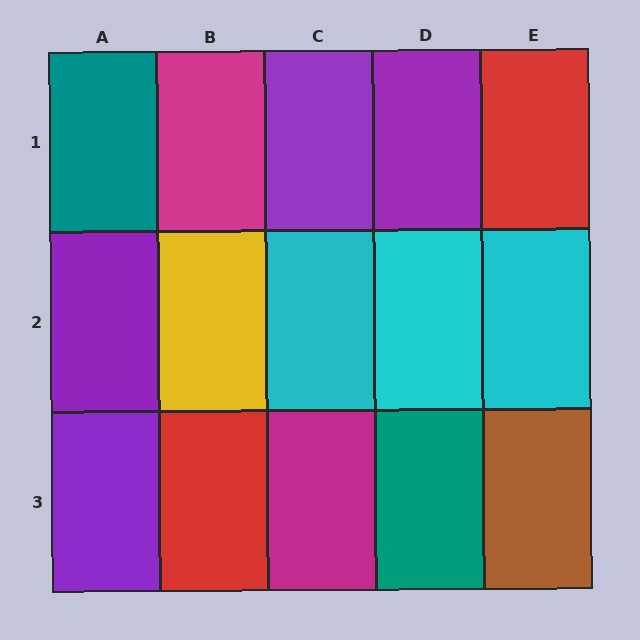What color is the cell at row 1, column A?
Teal.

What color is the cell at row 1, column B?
Magenta.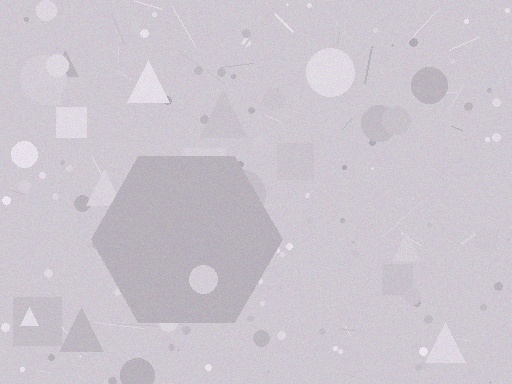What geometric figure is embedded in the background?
A hexagon is embedded in the background.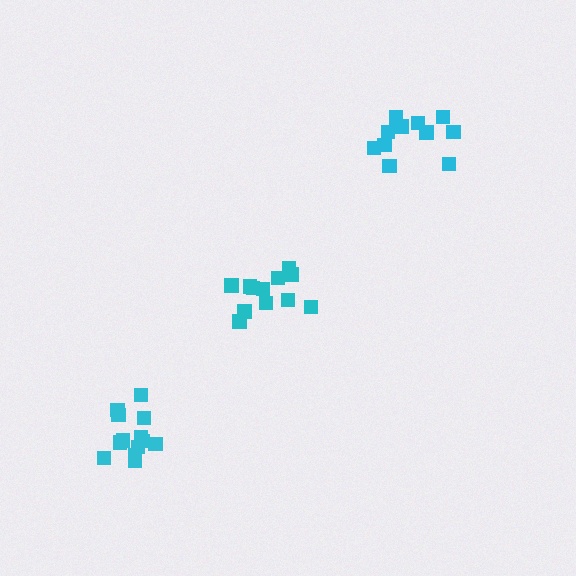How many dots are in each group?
Group 1: 12 dots, Group 2: 11 dots, Group 3: 13 dots (36 total).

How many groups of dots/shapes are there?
There are 3 groups.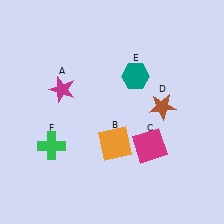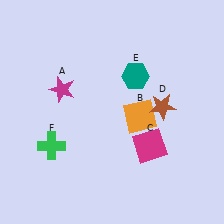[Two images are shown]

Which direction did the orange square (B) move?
The orange square (B) moved up.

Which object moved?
The orange square (B) moved up.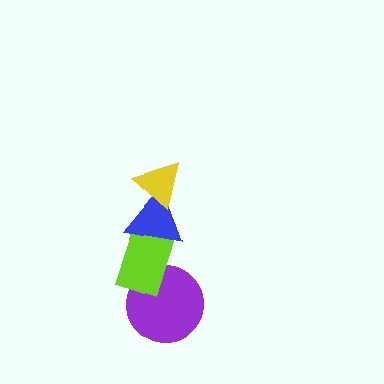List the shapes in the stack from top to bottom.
From top to bottom: the yellow triangle, the blue triangle, the lime rectangle, the purple circle.